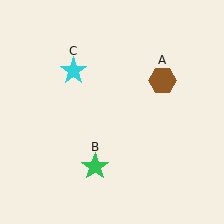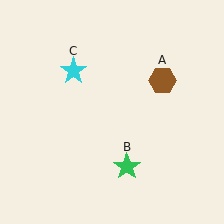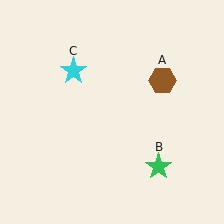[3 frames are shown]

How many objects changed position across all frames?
1 object changed position: green star (object B).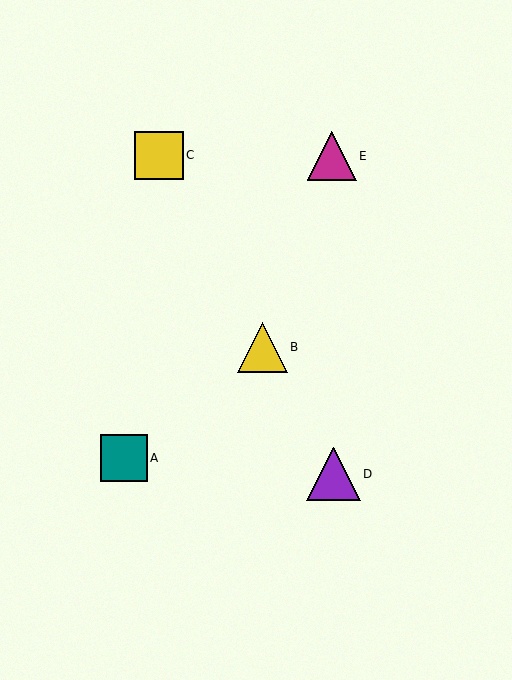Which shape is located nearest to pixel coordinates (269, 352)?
The yellow triangle (labeled B) at (263, 347) is nearest to that location.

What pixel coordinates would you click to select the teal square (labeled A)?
Click at (124, 458) to select the teal square A.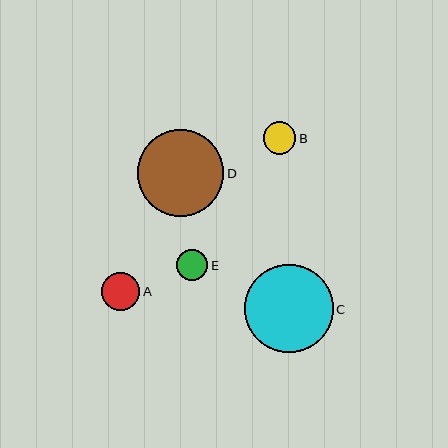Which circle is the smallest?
Circle E is the smallest with a size of approximately 31 pixels.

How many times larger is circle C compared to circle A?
Circle C is approximately 2.3 times the size of circle A.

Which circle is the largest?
Circle C is the largest with a size of approximately 88 pixels.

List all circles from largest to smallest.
From largest to smallest: C, D, A, B, E.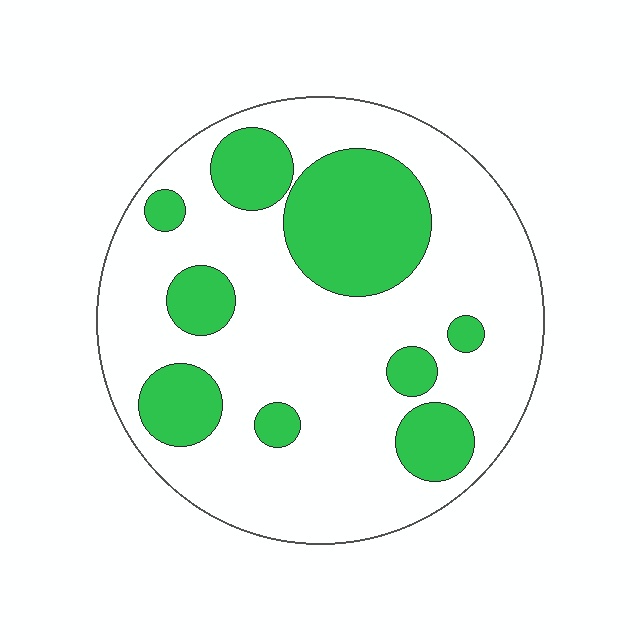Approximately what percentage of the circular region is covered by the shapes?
Approximately 30%.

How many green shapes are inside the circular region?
9.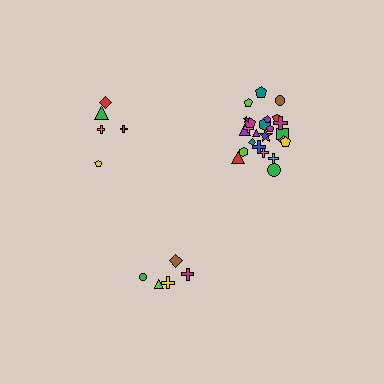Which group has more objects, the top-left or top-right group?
The top-right group.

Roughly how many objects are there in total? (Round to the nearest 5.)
Roughly 35 objects in total.